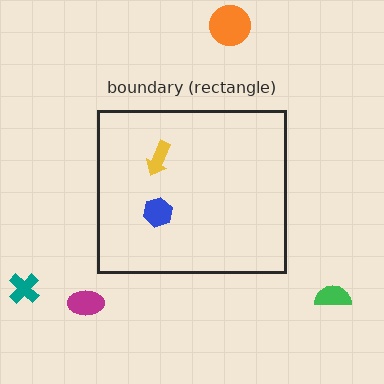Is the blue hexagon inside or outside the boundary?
Inside.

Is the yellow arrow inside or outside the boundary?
Inside.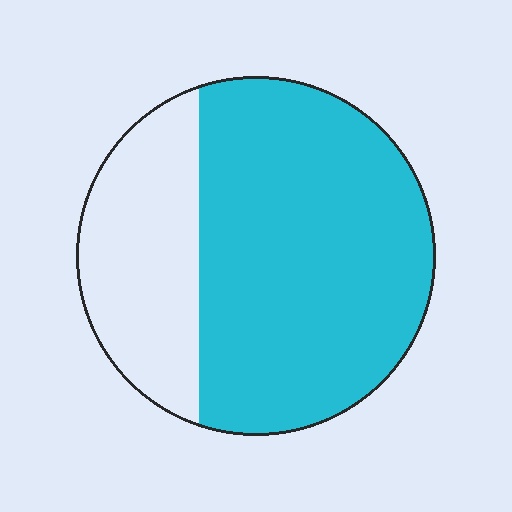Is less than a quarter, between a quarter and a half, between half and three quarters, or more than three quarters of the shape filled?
Between half and three quarters.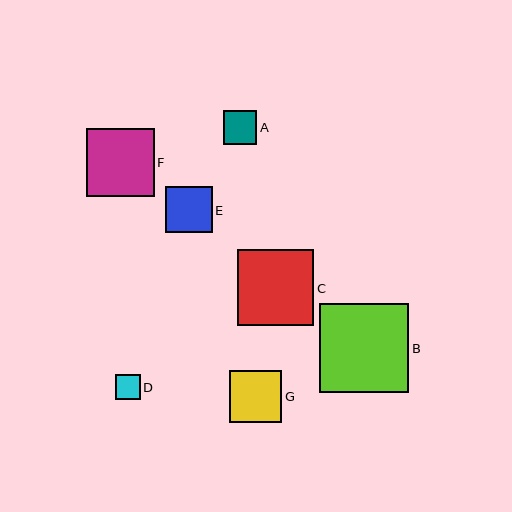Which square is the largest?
Square B is the largest with a size of approximately 89 pixels.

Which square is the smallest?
Square D is the smallest with a size of approximately 25 pixels.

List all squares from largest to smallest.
From largest to smallest: B, C, F, G, E, A, D.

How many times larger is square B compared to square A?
Square B is approximately 2.7 times the size of square A.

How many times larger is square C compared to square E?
Square C is approximately 1.6 times the size of square E.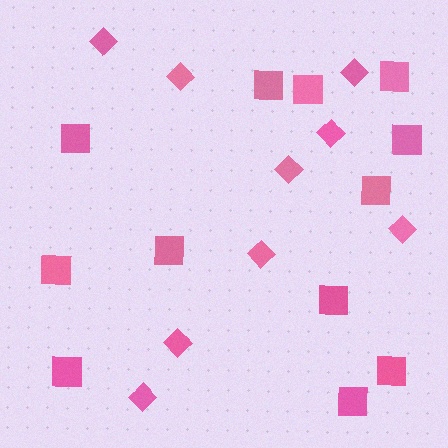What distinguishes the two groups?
There are 2 groups: one group of squares (12) and one group of diamonds (9).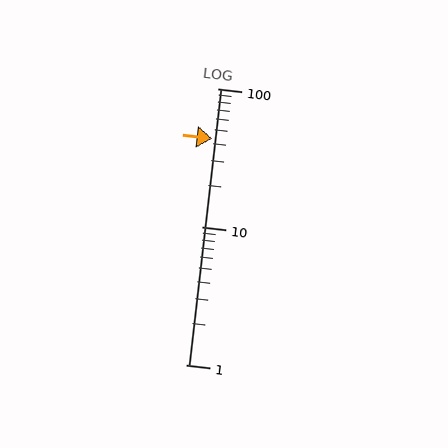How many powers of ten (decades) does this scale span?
The scale spans 2 decades, from 1 to 100.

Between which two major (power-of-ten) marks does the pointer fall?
The pointer is between 10 and 100.